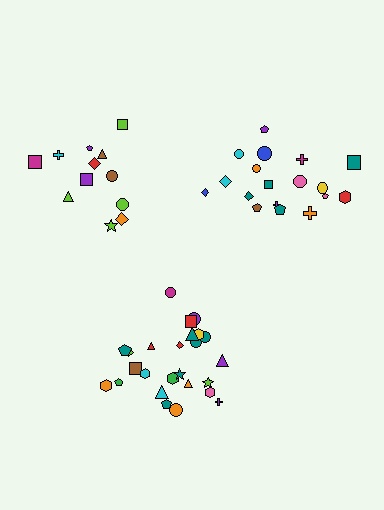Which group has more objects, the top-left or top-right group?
The top-right group.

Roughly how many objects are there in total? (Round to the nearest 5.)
Roughly 55 objects in total.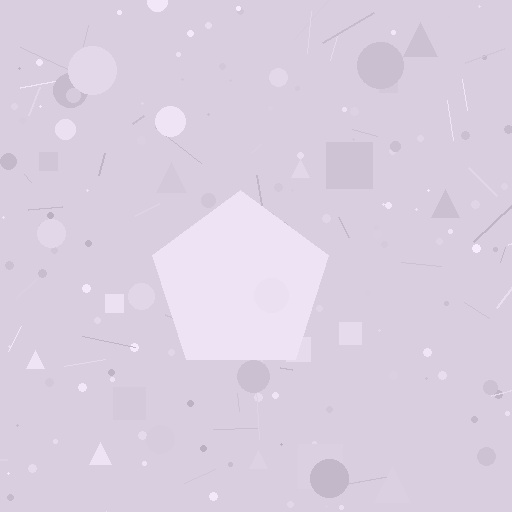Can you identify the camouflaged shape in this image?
The camouflaged shape is a pentagon.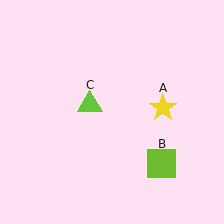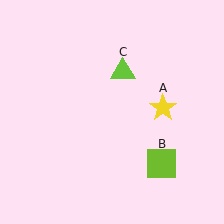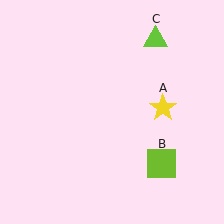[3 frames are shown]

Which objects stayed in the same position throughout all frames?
Yellow star (object A) and lime square (object B) remained stationary.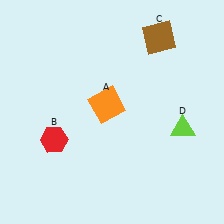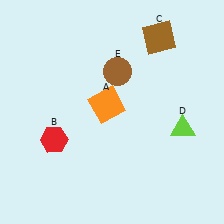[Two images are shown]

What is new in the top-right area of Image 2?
A brown circle (E) was added in the top-right area of Image 2.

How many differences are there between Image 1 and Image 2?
There is 1 difference between the two images.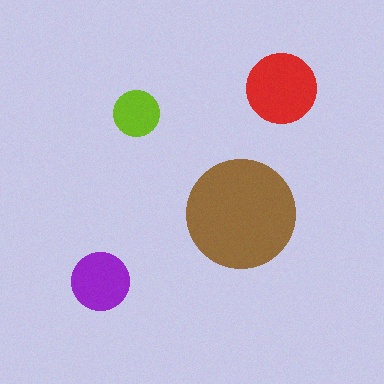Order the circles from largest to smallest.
the brown one, the red one, the purple one, the lime one.